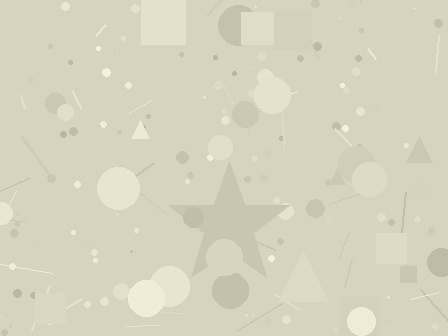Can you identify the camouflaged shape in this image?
The camouflaged shape is a star.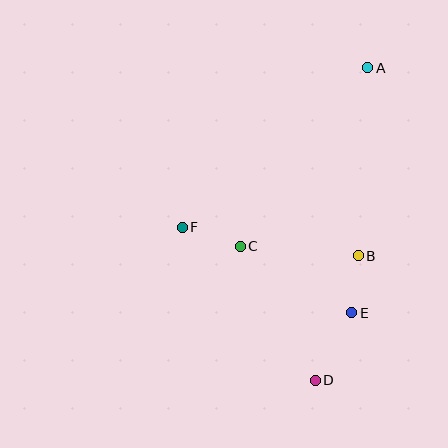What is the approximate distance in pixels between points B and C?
The distance between B and C is approximately 118 pixels.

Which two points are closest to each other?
Points B and E are closest to each other.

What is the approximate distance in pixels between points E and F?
The distance between E and F is approximately 190 pixels.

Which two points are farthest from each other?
Points A and D are farthest from each other.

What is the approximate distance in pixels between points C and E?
The distance between C and E is approximately 129 pixels.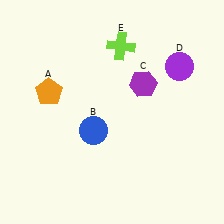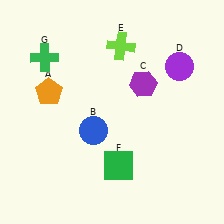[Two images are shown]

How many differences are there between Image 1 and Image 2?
There are 2 differences between the two images.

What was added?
A green square (F), a green cross (G) were added in Image 2.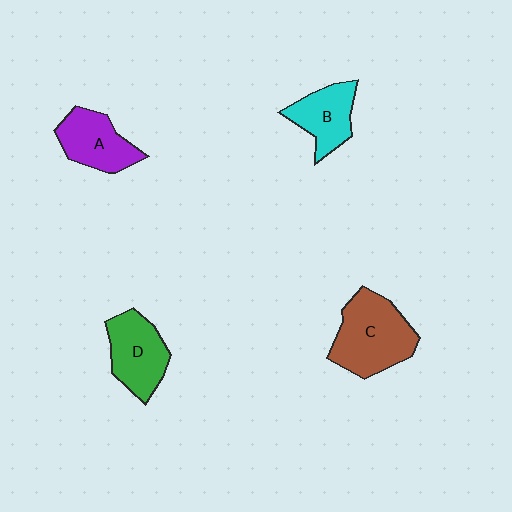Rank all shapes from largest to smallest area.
From largest to smallest: C (brown), D (green), A (purple), B (cyan).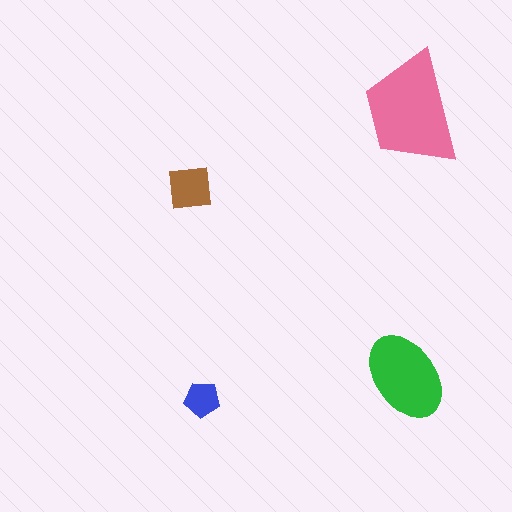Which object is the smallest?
The blue pentagon.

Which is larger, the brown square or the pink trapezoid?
The pink trapezoid.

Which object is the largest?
The pink trapezoid.